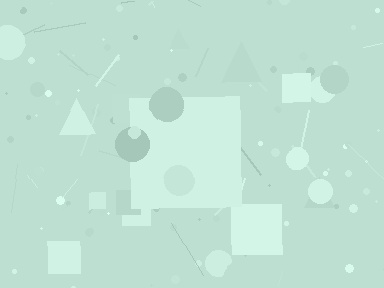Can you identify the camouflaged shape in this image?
The camouflaged shape is a square.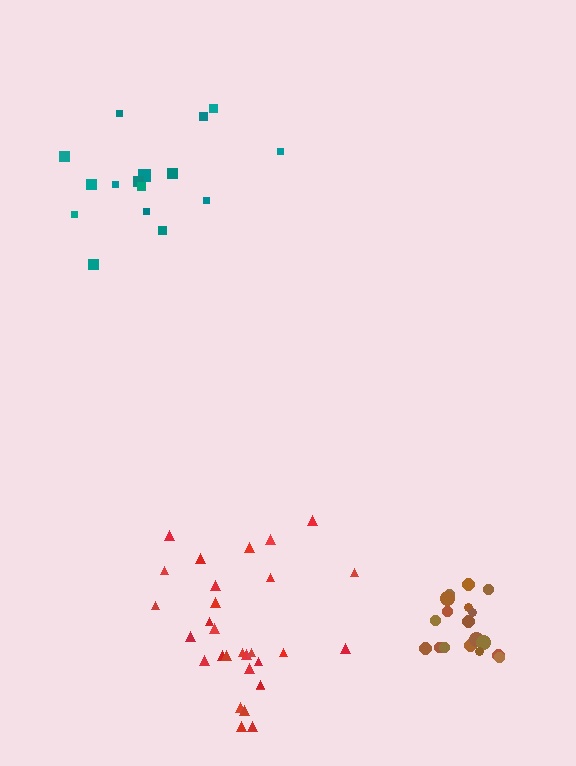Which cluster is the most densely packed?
Brown.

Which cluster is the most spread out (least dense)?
Teal.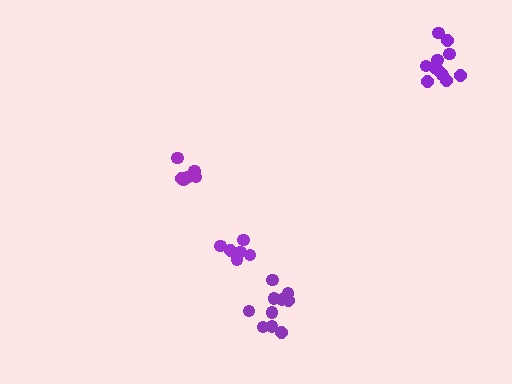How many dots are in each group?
Group 1: 10 dots, Group 2: 7 dots, Group 3: 11 dots, Group 4: 6 dots (34 total).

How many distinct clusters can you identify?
There are 4 distinct clusters.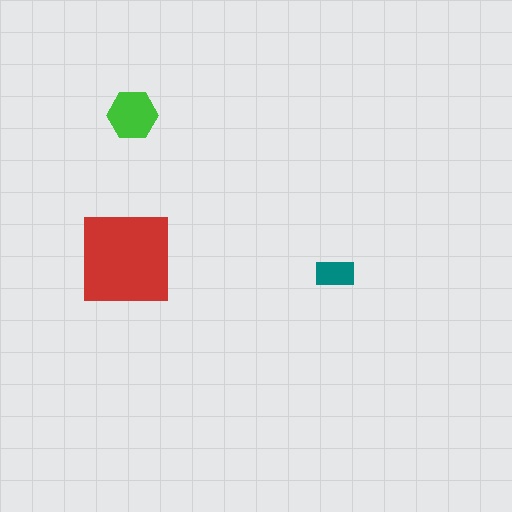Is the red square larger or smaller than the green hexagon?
Larger.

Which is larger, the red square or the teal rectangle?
The red square.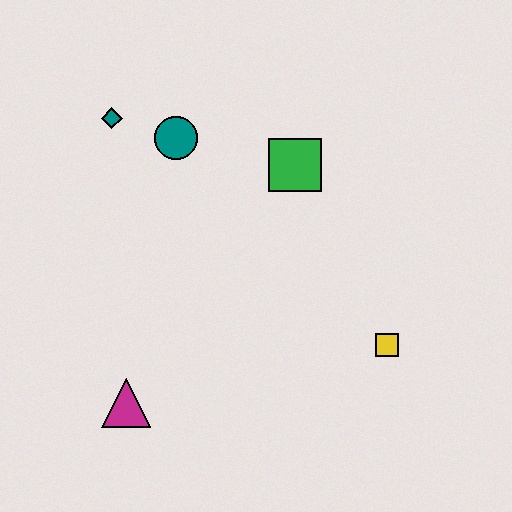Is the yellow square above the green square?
No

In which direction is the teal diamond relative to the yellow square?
The teal diamond is to the left of the yellow square.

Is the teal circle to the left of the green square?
Yes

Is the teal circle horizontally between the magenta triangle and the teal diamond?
No